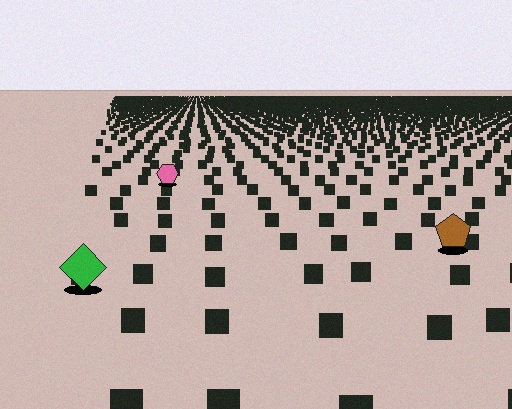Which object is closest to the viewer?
The green diamond is closest. The texture marks near it are larger and more spread out.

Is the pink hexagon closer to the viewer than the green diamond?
No. The green diamond is closer — you can tell from the texture gradient: the ground texture is coarser near it.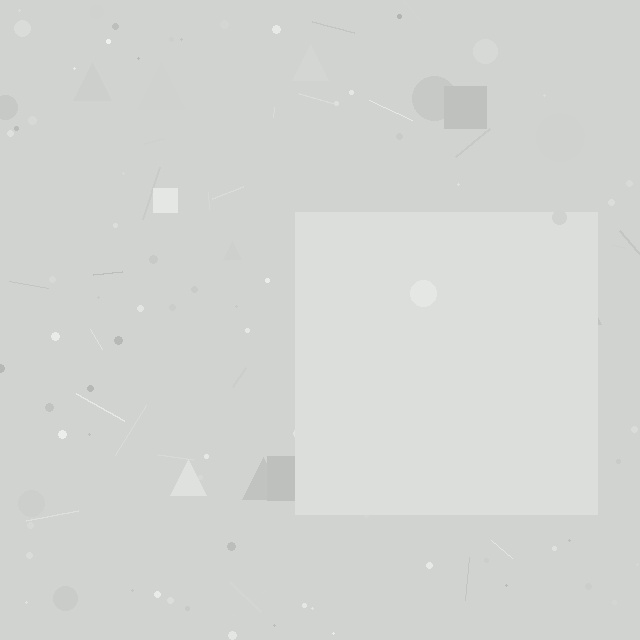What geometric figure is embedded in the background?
A square is embedded in the background.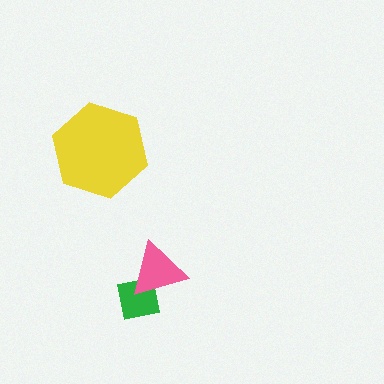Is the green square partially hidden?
Yes, it is partially covered by another shape.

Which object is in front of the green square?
The pink triangle is in front of the green square.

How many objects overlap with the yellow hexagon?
0 objects overlap with the yellow hexagon.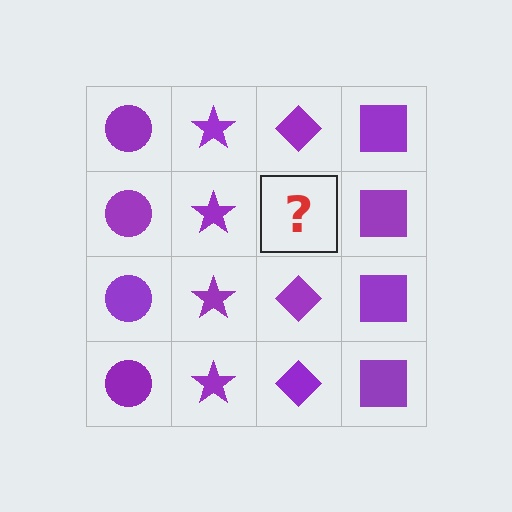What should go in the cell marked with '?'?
The missing cell should contain a purple diamond.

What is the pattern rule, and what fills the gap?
The rule is that each column has a consistent shape. The gap should be filled with a purple diamond.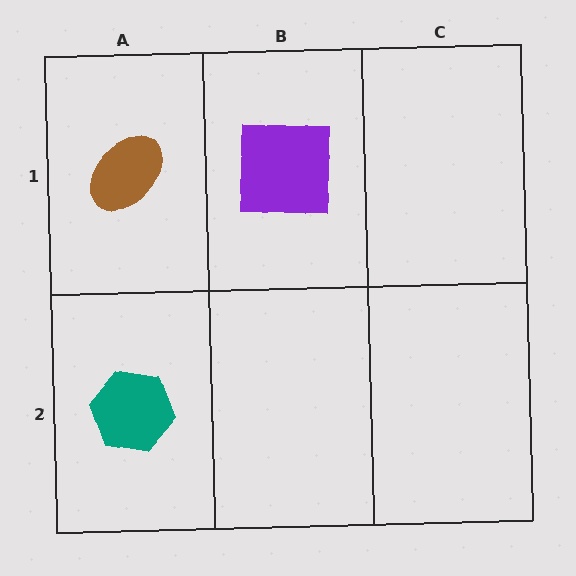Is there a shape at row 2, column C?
No, that cell is empty.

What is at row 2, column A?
A teal hexagon.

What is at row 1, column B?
A purple square.